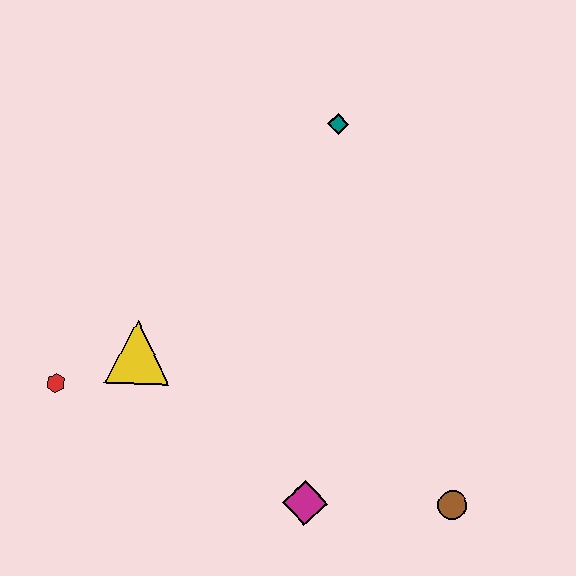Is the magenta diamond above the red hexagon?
No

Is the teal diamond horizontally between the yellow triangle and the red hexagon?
No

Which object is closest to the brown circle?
The magenta diamond is closest to the brown circle.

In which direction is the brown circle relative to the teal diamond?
The brown circle is below the teal diamond.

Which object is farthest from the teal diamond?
The brown circle is farthest from the teal diamond.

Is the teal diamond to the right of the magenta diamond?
Yes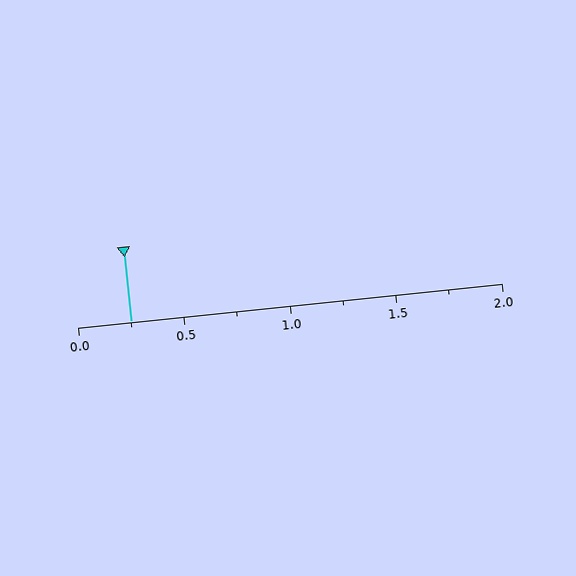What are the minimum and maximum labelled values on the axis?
The axis runs from 0.0 to 2.0.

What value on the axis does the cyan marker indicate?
The marker indicates approximately 0.25.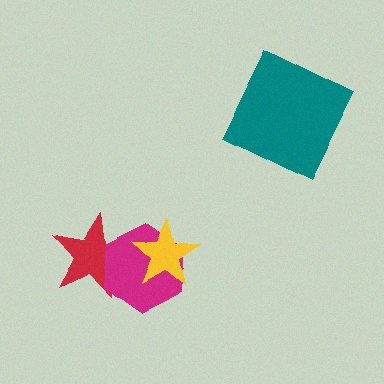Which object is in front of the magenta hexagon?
The yellow star is in front of the magenta hexagon.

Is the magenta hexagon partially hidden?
Yes, it is partially covered by another shape.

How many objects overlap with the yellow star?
2 objects overlap with the yellow star.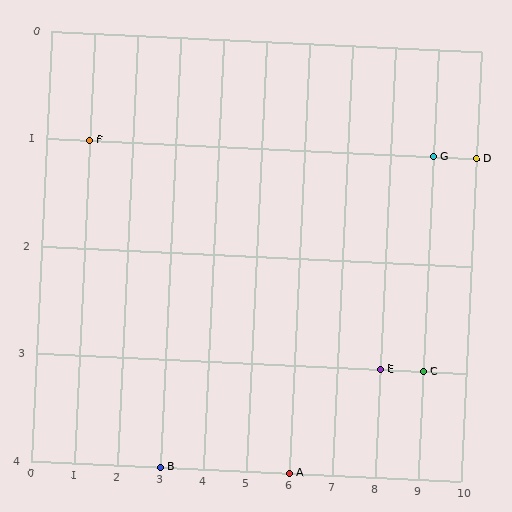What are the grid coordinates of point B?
Point B is at grid coordinates (3, 4).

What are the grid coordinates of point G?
Point G is at grid coordinates (9, 1).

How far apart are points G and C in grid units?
Points G and C are 2 rows apart.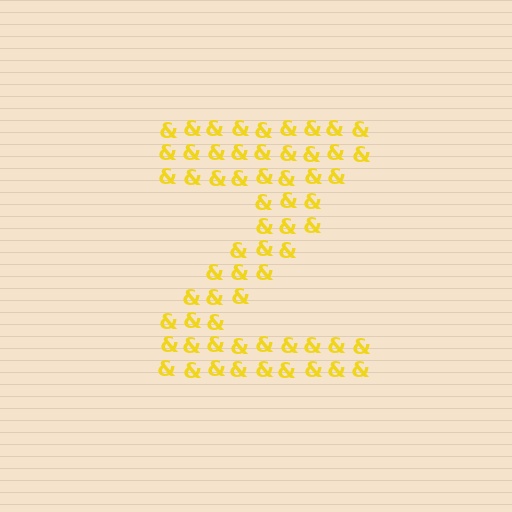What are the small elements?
The small elements are ampersands.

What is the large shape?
The large shape is the letter Z.